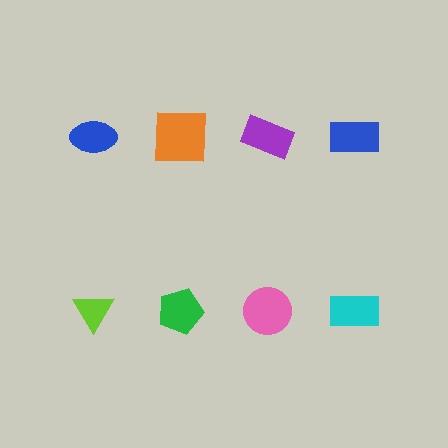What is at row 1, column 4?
A blue rectangle.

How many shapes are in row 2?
4 shapes.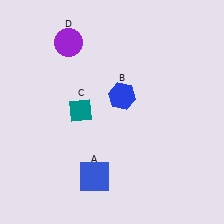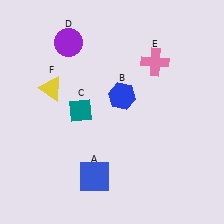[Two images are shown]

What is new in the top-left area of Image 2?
A yellow triangle (F) was added in the top-left area of Image 2.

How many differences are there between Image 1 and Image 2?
There are 2 differences between the two images.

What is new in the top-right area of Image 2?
A pink cross (E) was added in the top-right area of Image 2.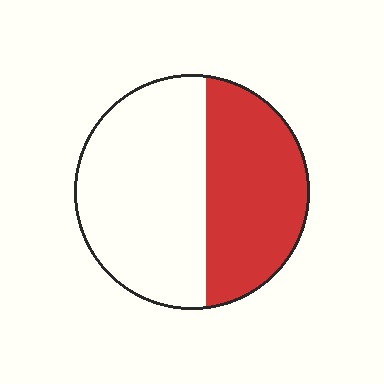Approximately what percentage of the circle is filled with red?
Approximately 40%.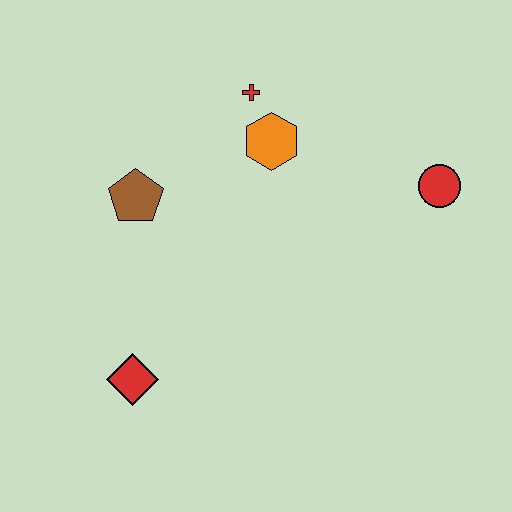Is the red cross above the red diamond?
Yes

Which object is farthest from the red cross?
The red diamond is farthest from the red cross.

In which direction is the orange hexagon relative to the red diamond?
The orange hexagon is above the red diamond.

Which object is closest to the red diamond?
The brown pentagon is closest to the red diamond.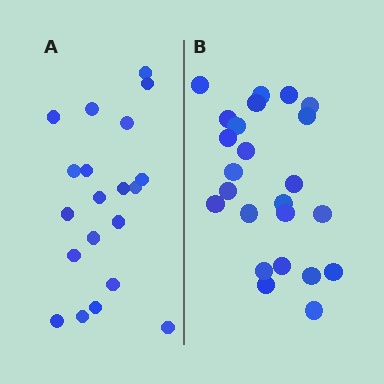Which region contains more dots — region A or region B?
Region B (the right region) has more dots.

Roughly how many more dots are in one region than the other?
Region B has about 4 more dots than region A.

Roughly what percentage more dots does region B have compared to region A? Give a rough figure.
About 20% more.